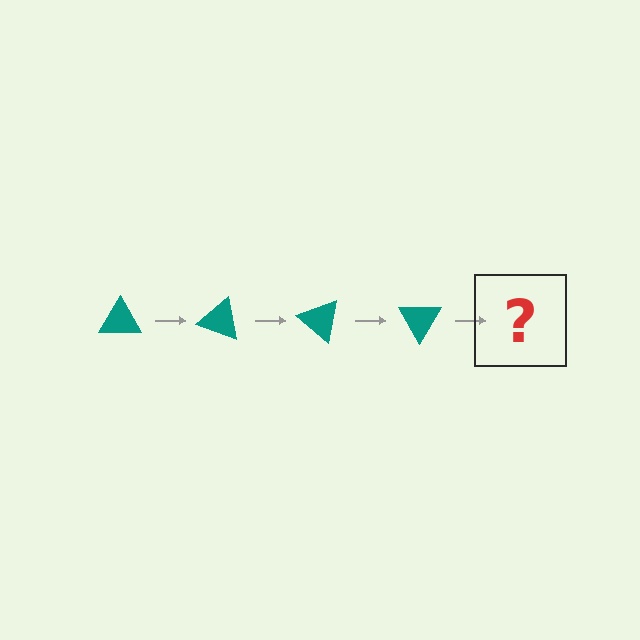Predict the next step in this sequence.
The next step is a teal triangle rotated 80 degrees.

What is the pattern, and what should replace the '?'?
The pattern is that the triangle rotates 20 degrees each step. The '?' should be a teal triangle rotated 80 degrees.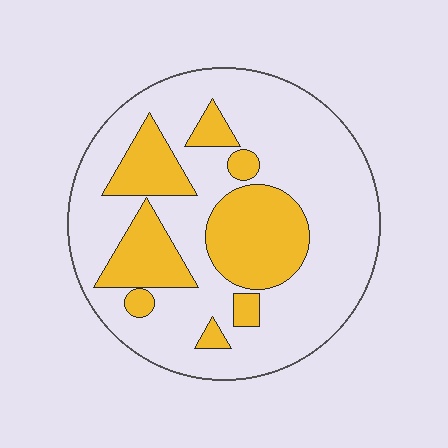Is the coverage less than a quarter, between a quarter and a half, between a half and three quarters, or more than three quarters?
Between a quarter and a half.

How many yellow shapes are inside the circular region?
8.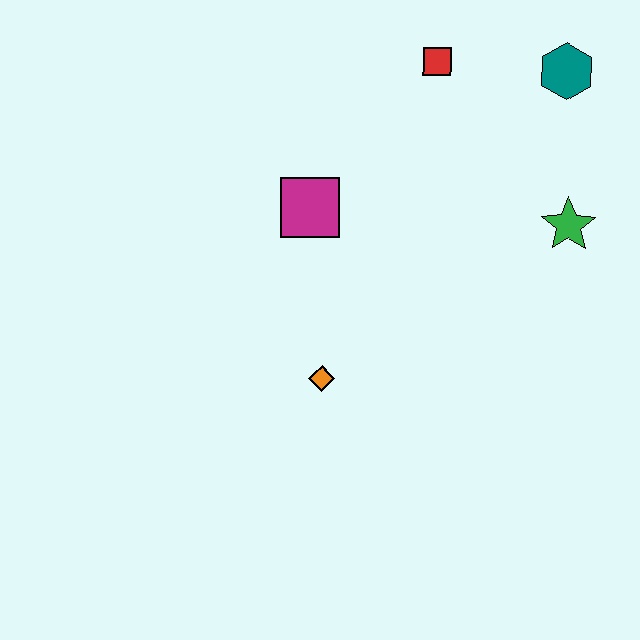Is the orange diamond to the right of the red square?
No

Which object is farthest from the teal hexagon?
The orange diamond is farthest from the teal hexagon.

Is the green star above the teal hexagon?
No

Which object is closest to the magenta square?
The orange diamond is closest to the magenta square.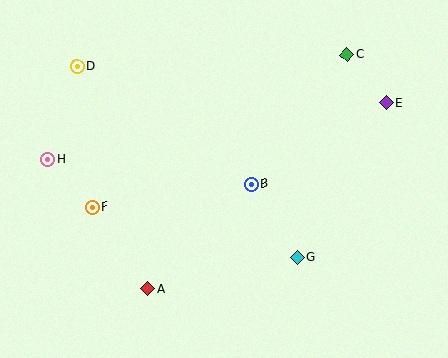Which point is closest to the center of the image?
Point B at (252, 184) is closest to the center.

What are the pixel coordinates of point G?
Point G is at (297, 258).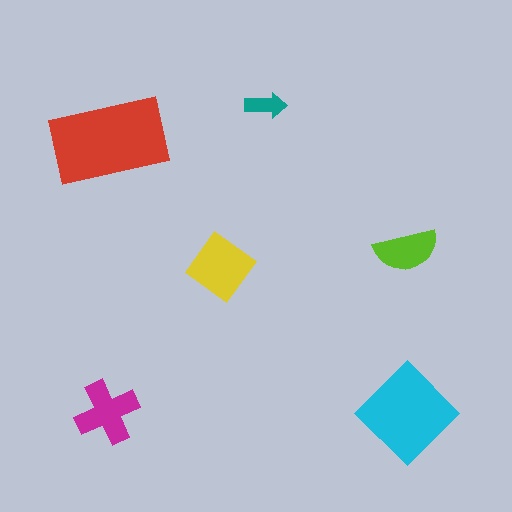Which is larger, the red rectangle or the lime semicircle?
The red rectangle.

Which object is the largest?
The red rectangle.